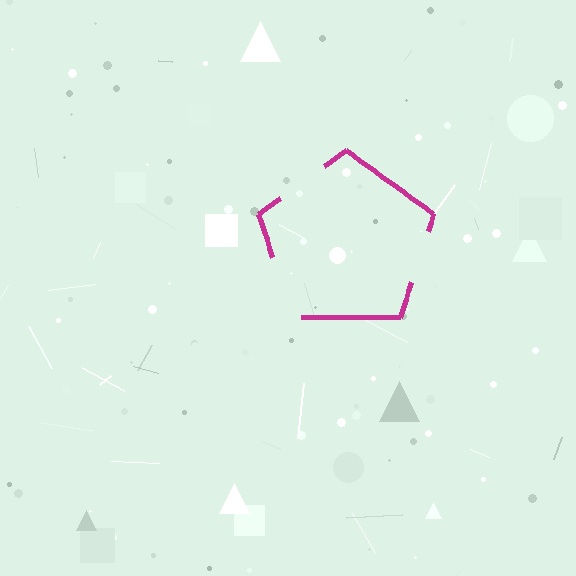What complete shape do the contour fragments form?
The contour fragments form a pentagon.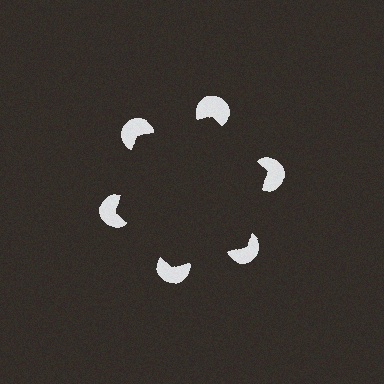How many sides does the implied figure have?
6 sides.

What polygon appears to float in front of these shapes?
An illusory hexagon — its edges are inferred from the aligned wedge cuts in the pac-man discs, not physically drawn.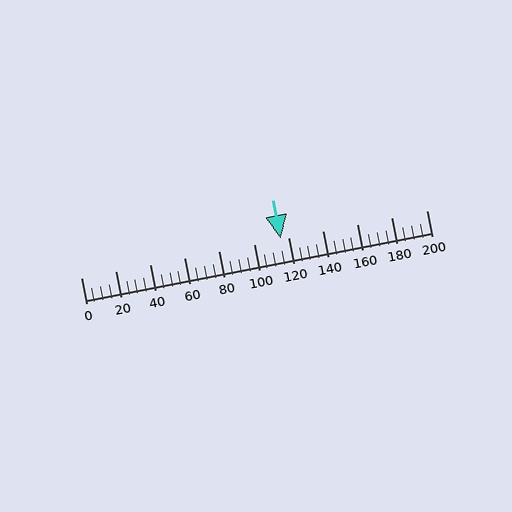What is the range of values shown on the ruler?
The ruler shows values from 0 to 200.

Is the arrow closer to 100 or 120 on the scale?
The arrow is closer to 120.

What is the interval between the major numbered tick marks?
The major tick marks are spaced 20 units apart.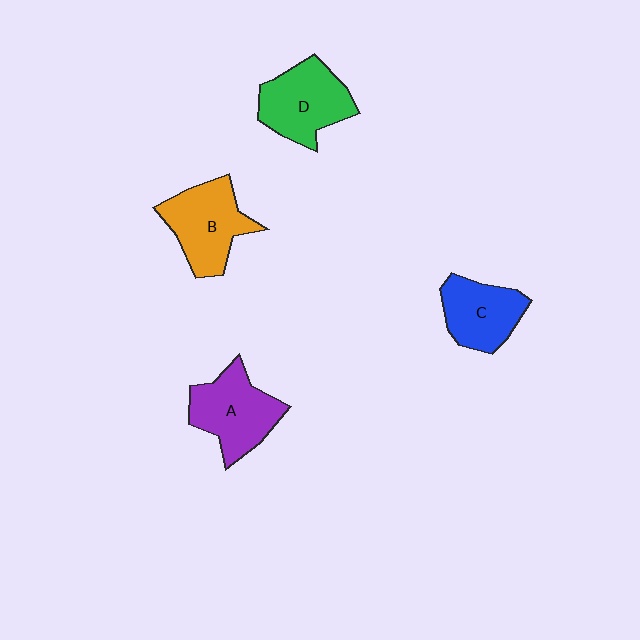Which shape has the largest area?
Shape B (orange).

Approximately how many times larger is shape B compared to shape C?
Approximately 1.2 times.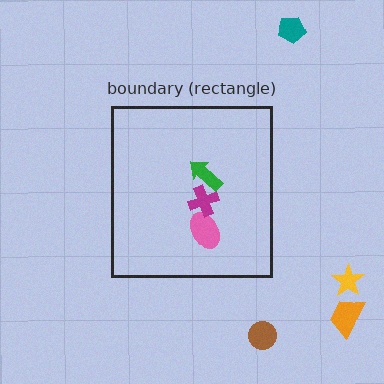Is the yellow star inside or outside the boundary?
Outside.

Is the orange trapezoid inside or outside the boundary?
Outside.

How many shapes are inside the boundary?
3 inside, 4 outside.